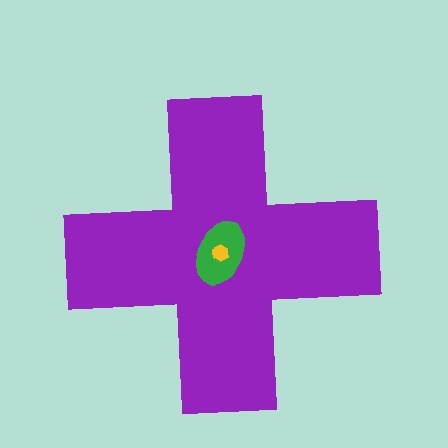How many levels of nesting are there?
3.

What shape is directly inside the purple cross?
The green ellipse.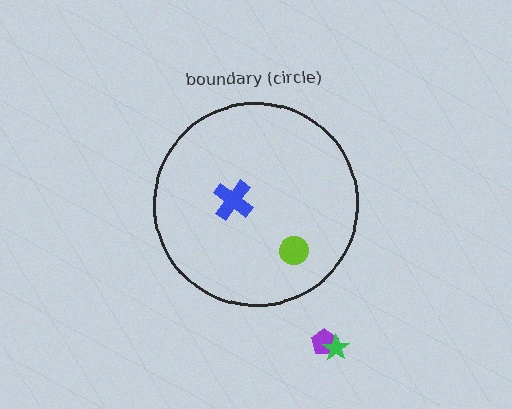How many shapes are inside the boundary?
2 inside, 2 outside.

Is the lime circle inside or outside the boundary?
Inside.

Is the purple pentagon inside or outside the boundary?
Outside.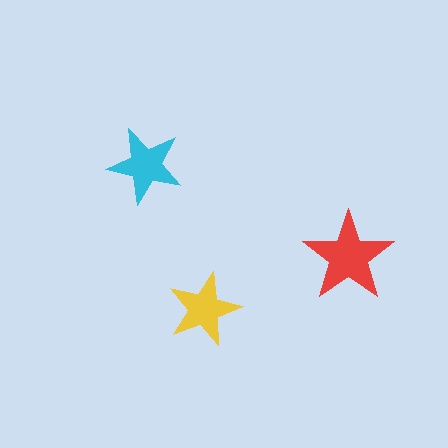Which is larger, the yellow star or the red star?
The red one.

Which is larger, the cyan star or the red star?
The red one.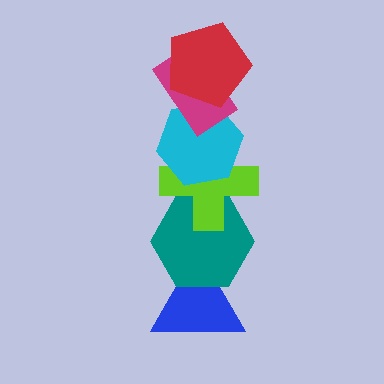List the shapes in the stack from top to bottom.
From top to bottom: the red pentagon, the magenta rectangle, the cyan hexagon, the lime cross, the teal hexagon, the blue triangle.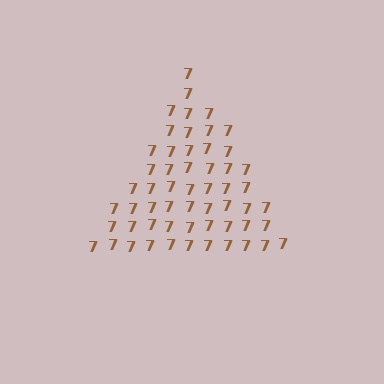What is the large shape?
The large shape is a triangle.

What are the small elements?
The small elements are digit 7's.